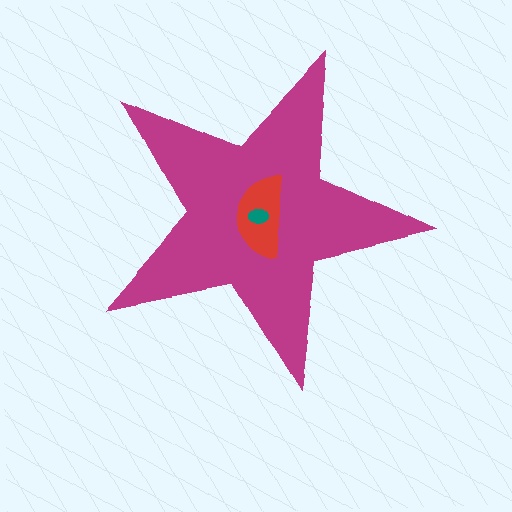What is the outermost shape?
The magenta star.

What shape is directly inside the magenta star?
The red semicircle.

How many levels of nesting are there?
3.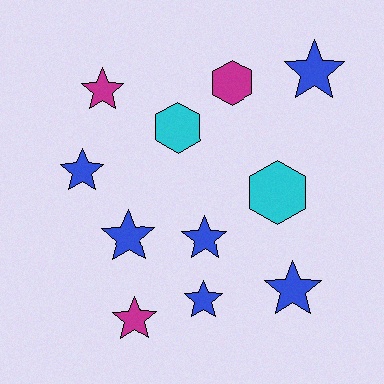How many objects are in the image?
There are 11 objects.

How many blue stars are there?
There are 6 blue stars.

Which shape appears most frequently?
Star, with 8 objects.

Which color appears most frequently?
Blue, with 6 objects.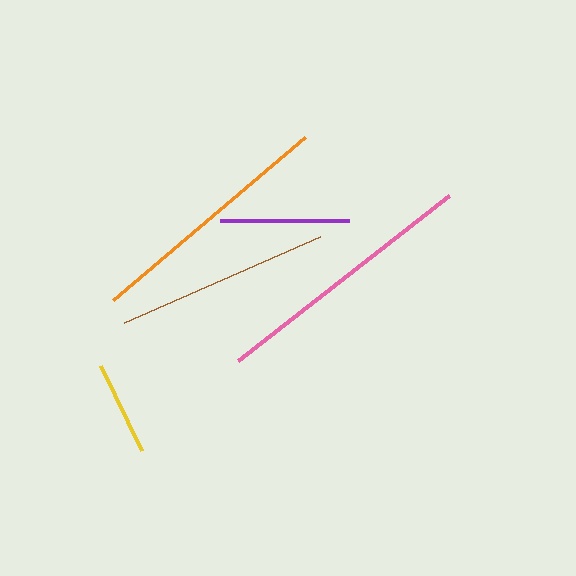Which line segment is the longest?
The pink line is the longest at approximately 268 pixels.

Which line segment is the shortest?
The yellow line is the shortest at approximately 95 pixels.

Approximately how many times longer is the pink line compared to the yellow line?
The pink line is approximately 2.8 times the length of the yellow line.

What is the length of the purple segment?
The purple segment is approximately 129 pixels long.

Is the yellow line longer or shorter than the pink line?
The pink line is longer than the yellow line.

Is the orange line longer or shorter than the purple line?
The orange line is longer than the purple line.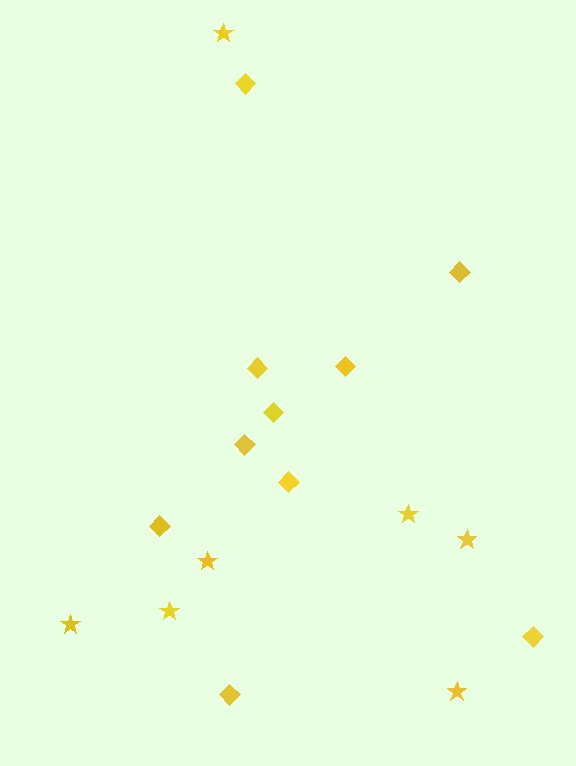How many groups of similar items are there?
There are 2 groups: one group of diamonds (10) and one group of stars (7).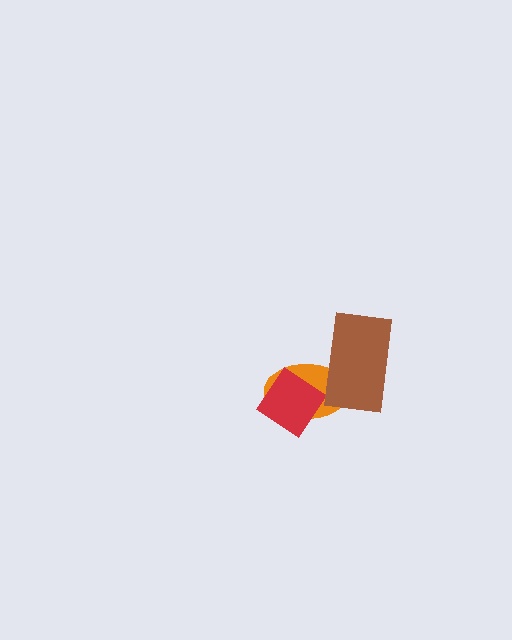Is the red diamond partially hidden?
No, no other shape covers it.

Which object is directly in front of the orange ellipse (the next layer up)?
The red diamond is directly in front of the orange ellipse.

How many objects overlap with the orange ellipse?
2 objects overlap with the orange ellipse.